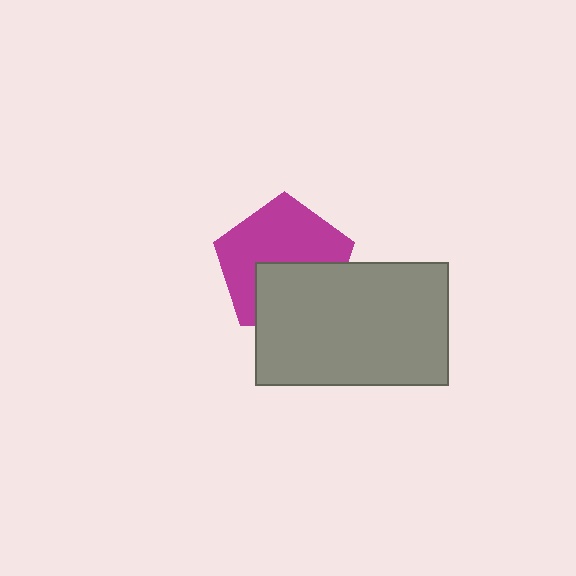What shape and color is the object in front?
The object in front is a gray rectangle.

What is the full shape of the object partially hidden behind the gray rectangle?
The partially hidden object is a magenta pentagon.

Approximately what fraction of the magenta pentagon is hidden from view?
Roughly 40% of the magenta pentagon is hidden behind the gray rectangle.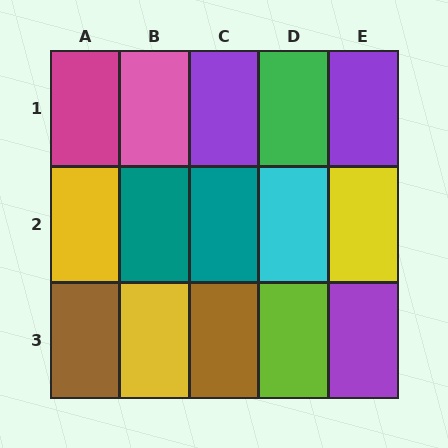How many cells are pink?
1 cell is pink.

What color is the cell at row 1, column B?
Pink.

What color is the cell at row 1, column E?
Purple.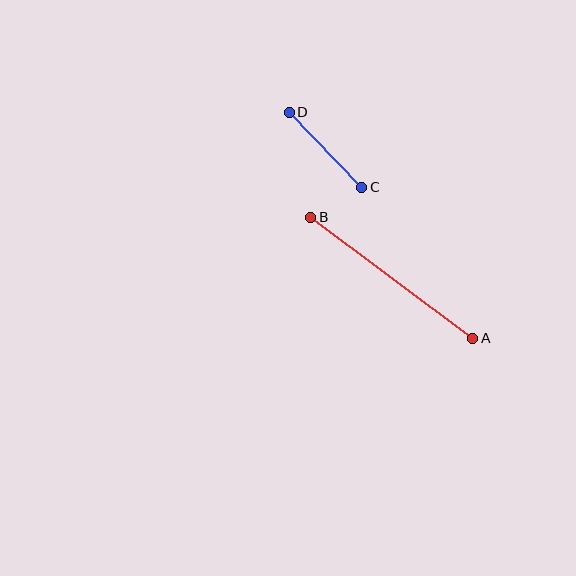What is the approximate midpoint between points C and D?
The midpoint is at approximately (326, 150) pixels.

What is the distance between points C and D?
The distance is approximately 104 pixels.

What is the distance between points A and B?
The distance is approximately 202 pixels.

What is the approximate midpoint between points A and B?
The midpoint is at approximately (392, 278) pixels.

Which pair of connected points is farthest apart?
Points A and B are farthest apart.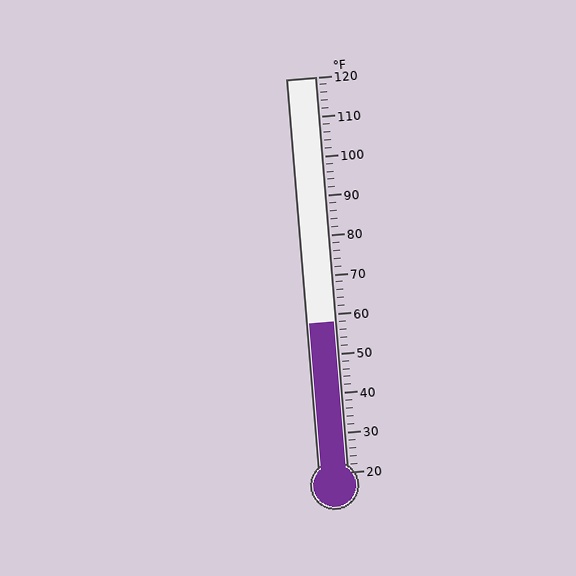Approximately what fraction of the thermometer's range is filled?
The thermometer is filled to approximately 40% of its range.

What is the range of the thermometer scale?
The thermometer scale ranges from 20°F to 120°F.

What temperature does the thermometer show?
The thermometer shows approximately 58°F.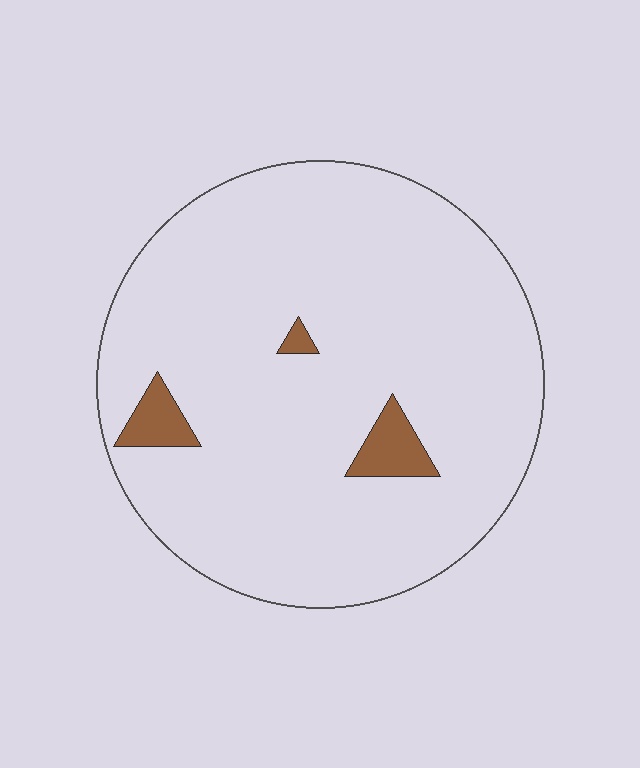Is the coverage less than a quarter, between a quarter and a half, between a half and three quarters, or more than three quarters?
Less than a quarter.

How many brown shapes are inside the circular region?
3.